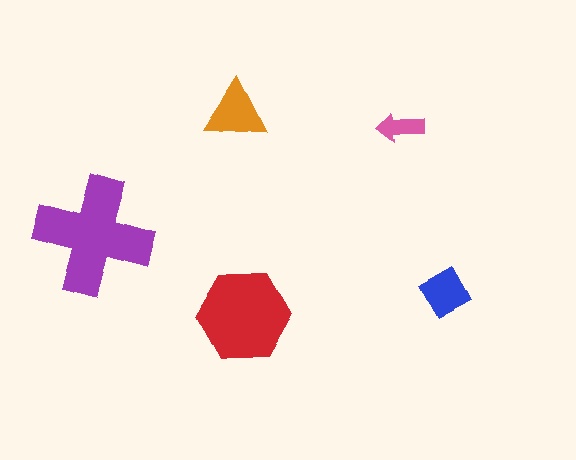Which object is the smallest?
The pink arrow.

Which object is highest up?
The orange triangle is topmost.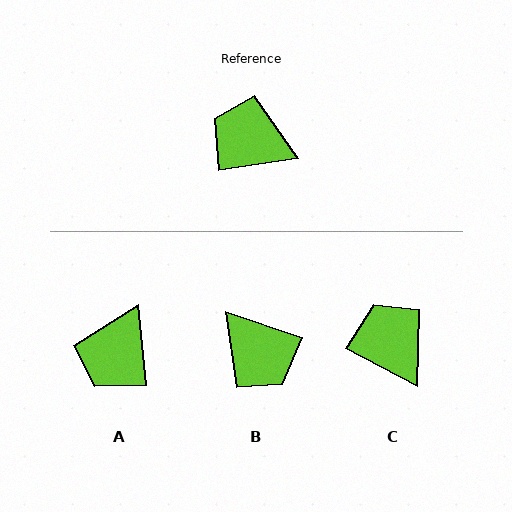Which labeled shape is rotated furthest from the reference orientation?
B, about 153 degrees away.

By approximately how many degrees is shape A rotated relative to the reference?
Approximately 87 degrees counter-clockwise.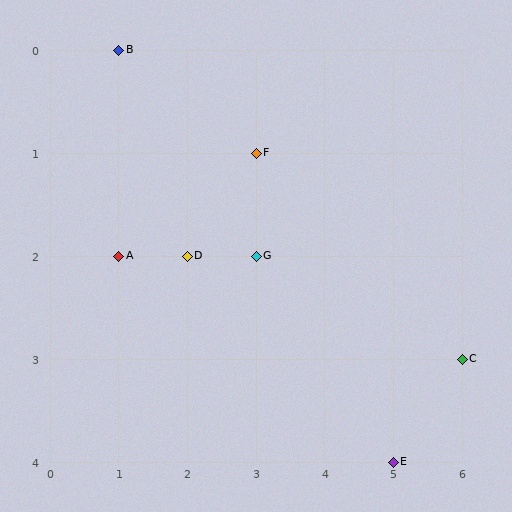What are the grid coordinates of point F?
Point F is at grid coordinates (3, 1).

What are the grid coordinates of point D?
Point D is at grid coordinates (2, 2).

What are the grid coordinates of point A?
Point A is at grid coordinates (1, 2).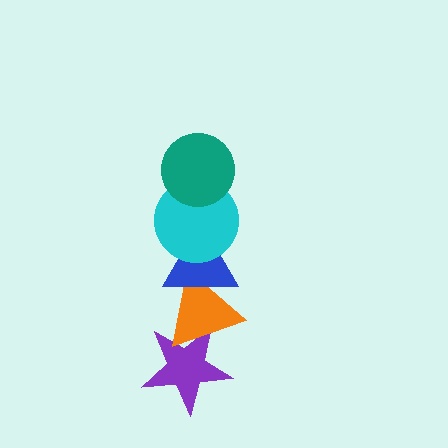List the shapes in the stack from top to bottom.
From top to bottom: the teal circle, the cyan circle, the blue triangle, the orange triangle, the purple star.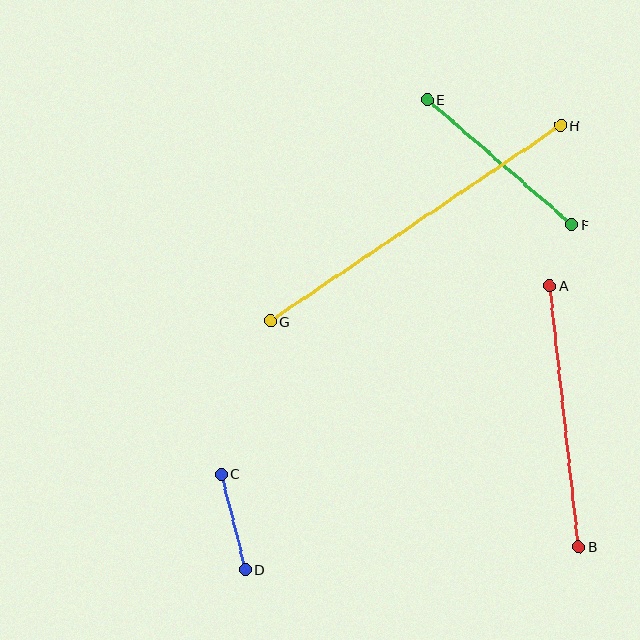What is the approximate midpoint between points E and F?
The midpoint is at approximately (500, 162) pixels.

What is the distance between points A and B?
The distance is approximately 263 pixels.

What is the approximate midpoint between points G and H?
The midpoint is at approximately (416, 223) pixels.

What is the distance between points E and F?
The distance is approximately 191 pixels.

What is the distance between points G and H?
The distance is approximately 350 pixels.